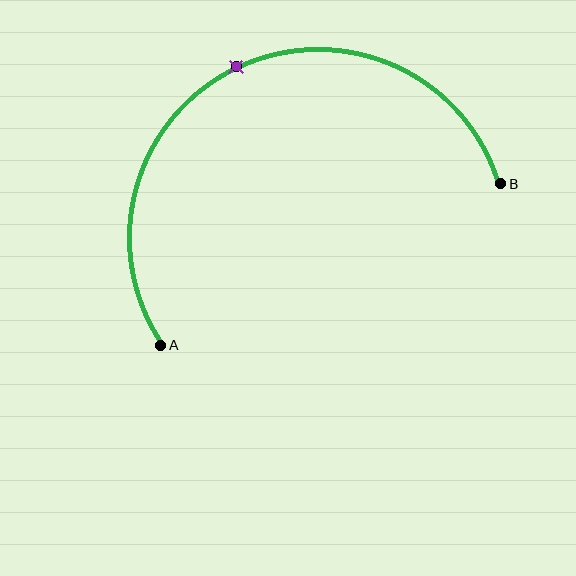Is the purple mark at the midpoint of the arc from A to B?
Yes. The purple mark lies on the arc at equal arc-length from both A and B — it is the arc midpoint.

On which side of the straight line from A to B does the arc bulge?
The arc bulges above the straight line connecting A and B.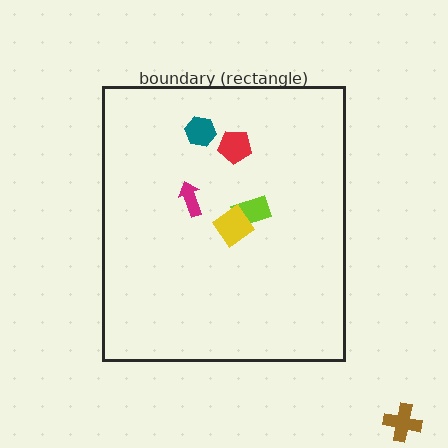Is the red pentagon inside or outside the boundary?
Inside.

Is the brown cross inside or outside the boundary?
Outside.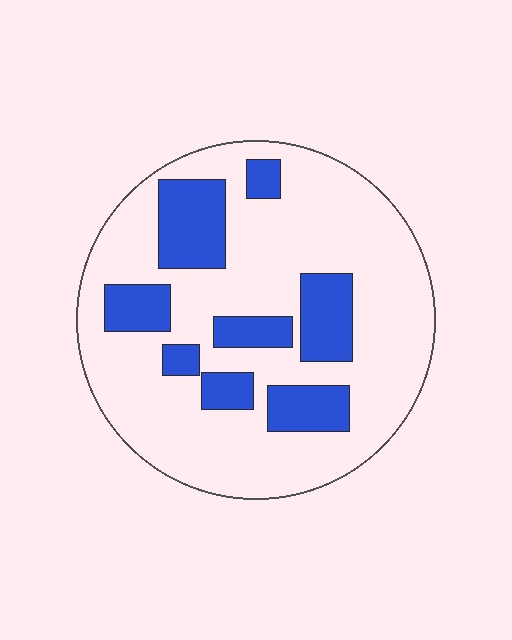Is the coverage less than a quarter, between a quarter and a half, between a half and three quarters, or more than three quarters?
Less than a quarter.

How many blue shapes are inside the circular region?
8.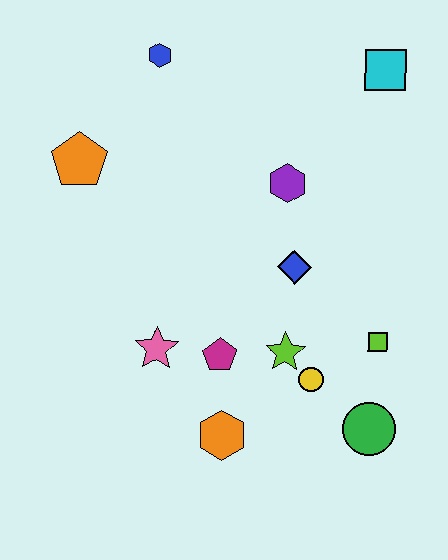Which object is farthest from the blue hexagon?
The green circle is farthest from the blue hexagon.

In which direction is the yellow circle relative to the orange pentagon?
The yellow circle is to the right of the orange pentagon.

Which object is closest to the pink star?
The magenta pentagon is closest to the pink star.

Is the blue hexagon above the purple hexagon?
Yes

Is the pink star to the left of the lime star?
Yes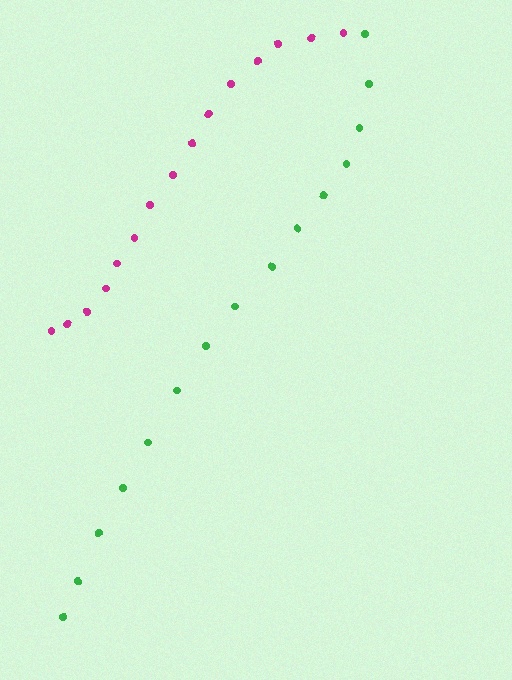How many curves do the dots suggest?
There are 2 distinct paths.